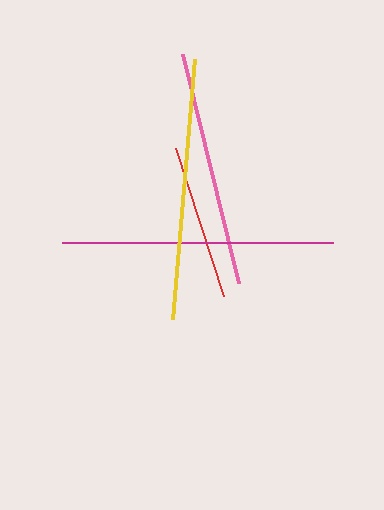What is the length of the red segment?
The red segment is approximately 155 pixels long.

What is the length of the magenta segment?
The magenta segment is approximately 271 pixels long.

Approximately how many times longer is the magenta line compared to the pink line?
The magenta line is approximately 1.2 times the length of the pink line.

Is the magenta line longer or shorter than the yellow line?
The magenta line is longer than the yellow line.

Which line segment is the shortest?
The red line is the shortest at approximately 155 pixels.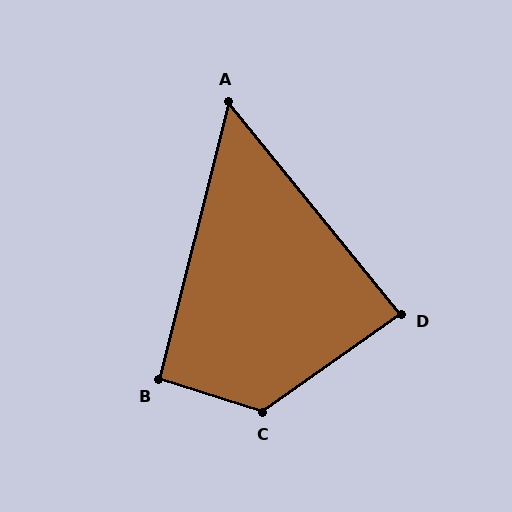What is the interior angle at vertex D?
Approximately 86 degrees (approximately right).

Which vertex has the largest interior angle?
C, at approximately 127 degrees.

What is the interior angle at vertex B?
Approximately 94 degrees (approximately right).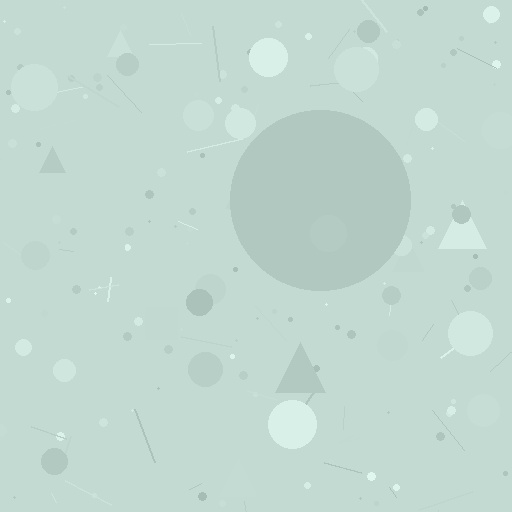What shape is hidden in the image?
A circle is hidden in the image.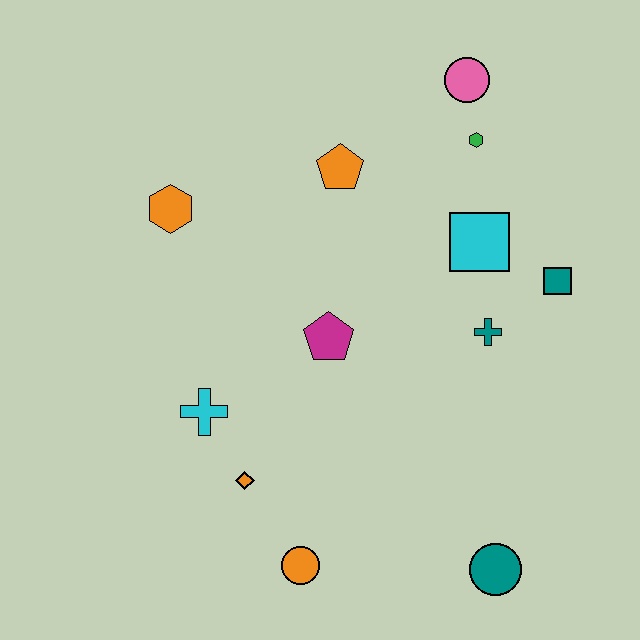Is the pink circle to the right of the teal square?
No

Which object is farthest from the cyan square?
The orange circle is farthest from the cyan square.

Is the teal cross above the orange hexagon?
No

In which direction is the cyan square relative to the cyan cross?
The cyan square is to the right of the cyan cross.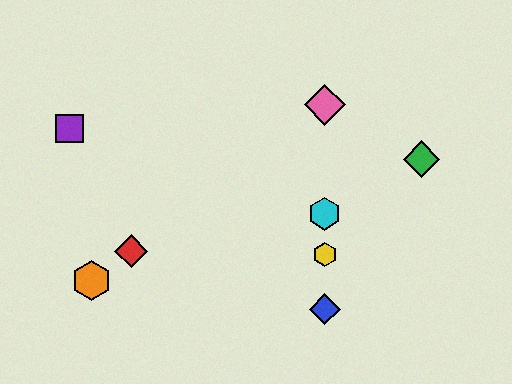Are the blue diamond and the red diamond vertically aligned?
No, the blue diamond is at x≈325 and the red diamond is at x≈131.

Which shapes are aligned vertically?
The blue diamond, the yellow hexagon, the cyan hexagon, the pink diamond are aligned vertically.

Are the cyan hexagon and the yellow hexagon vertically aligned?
Yes, both are at x≈325.